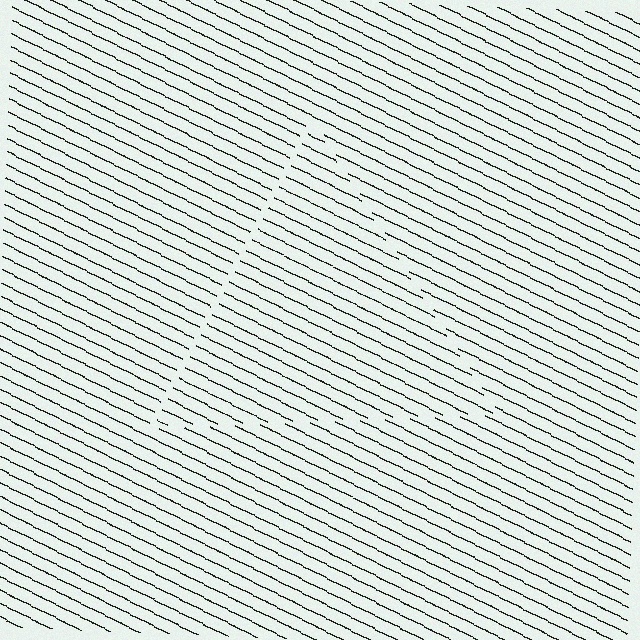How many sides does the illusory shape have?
3 sides — the line-ends trace a triangle.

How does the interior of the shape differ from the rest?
The interior of the shape contains the same grating, shifted by half a period — the contour is defined by the phase discontinuity where line-ends from the inner and outer gratings abut.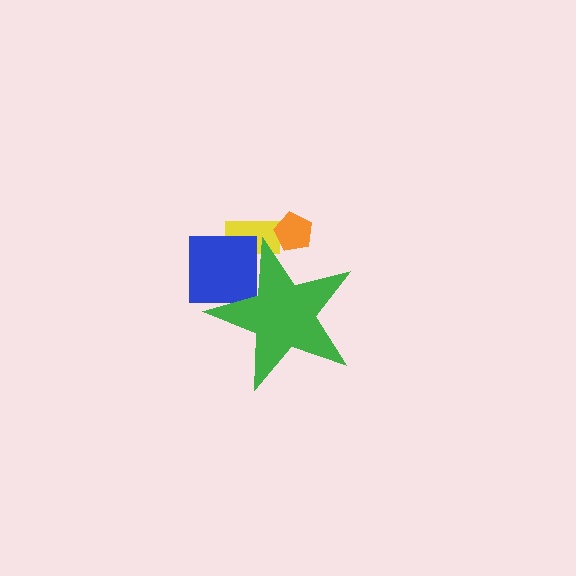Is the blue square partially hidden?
Yes, the blue square is partially hidden behind the green star.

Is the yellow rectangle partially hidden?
Yes, the yellow rectangle is partially hidden behind the green star.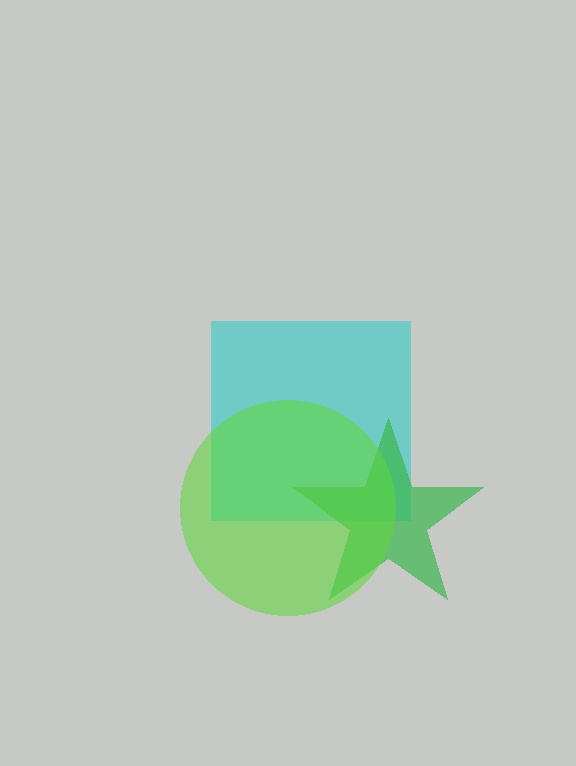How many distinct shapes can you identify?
There are 3 distinct shapes: a cyan square, a green star, a lime circle.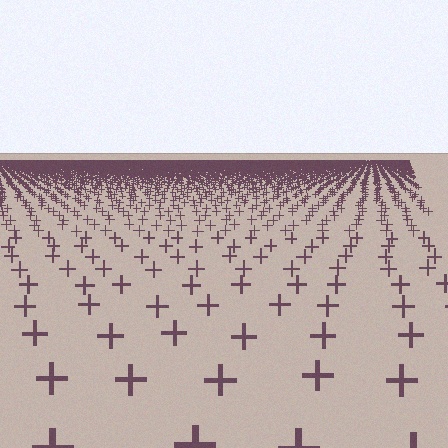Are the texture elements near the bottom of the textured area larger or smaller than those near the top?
Larger. Near the bottom, elements are closer to the viewer and appear at a bigger on-screen size.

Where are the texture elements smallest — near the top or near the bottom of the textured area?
Near the top.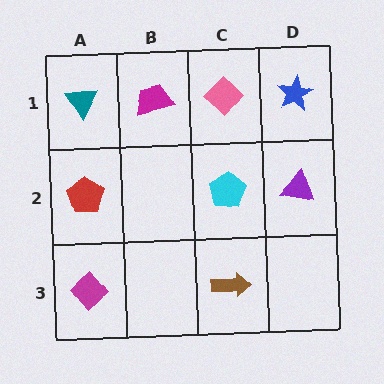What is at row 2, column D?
A purple triangle.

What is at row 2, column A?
A red pentagon.